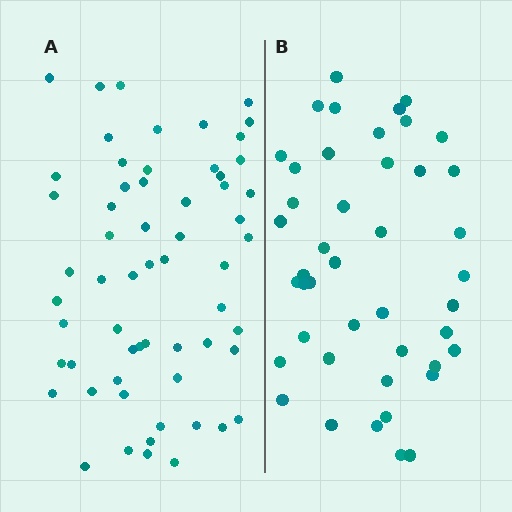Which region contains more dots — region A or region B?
Region A (the left region) has more dots.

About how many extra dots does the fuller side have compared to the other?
Region A has approximately 15 more dots than region B.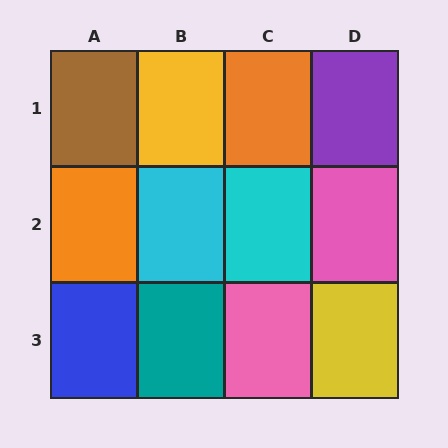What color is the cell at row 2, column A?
Orange.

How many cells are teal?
1 cell is teal.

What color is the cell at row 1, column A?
Brown.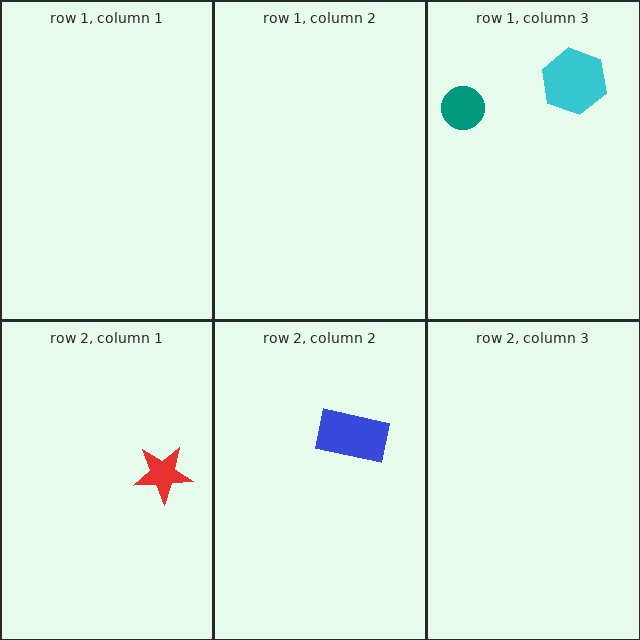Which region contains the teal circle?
The row 1, column 3 region.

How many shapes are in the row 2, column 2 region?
1.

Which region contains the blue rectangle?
The row 2, column 2 region.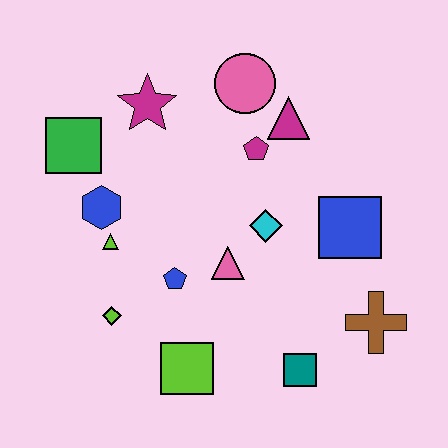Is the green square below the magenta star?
Yes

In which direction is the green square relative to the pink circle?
The green square is to the left of the pink circle.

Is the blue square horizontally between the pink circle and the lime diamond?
No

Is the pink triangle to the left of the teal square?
Yes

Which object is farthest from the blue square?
The green square is farthest from the blue square.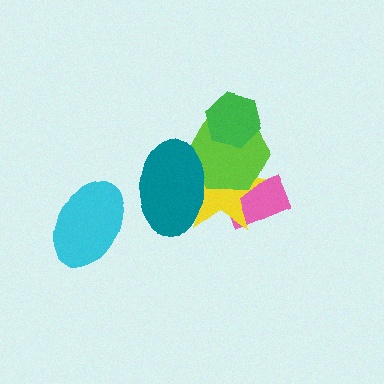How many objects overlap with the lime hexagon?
4 objects overlap with the lime hexagon.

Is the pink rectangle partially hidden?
Yes, it is partially covered by another shape.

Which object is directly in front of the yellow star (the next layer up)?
The lime hexagon is directly in front of the yellow star.